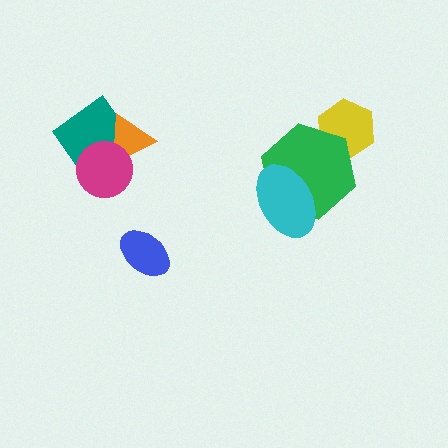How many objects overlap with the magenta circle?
2 objects overlap with the magenta circle.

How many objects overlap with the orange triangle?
2 objects overlap with the orange triangle.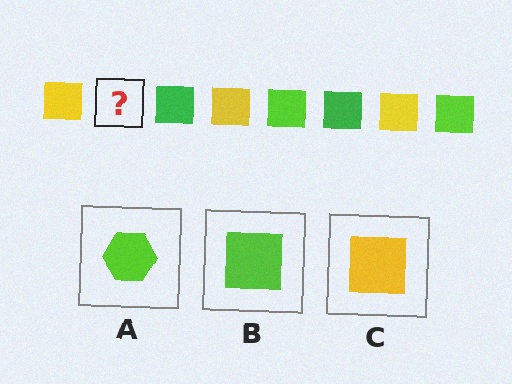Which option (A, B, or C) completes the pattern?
B.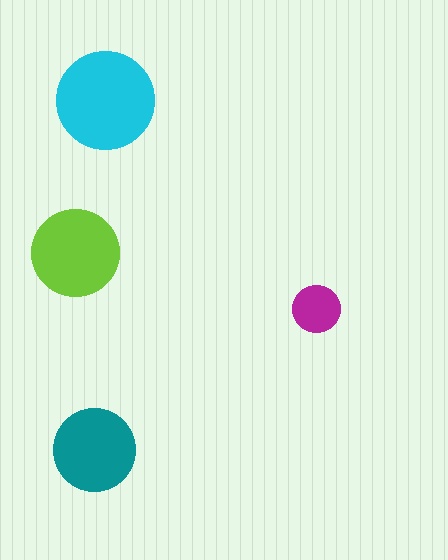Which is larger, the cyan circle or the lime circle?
The cyan one.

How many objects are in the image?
There are 4 objects in the image.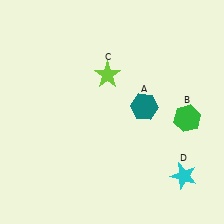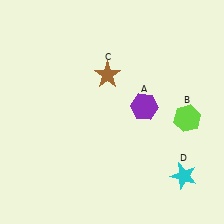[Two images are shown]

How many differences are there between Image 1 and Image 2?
There are 3 differences between the two images.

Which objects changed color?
A changed from teal to purple. B changed from green to lime. C changed from lime to brown.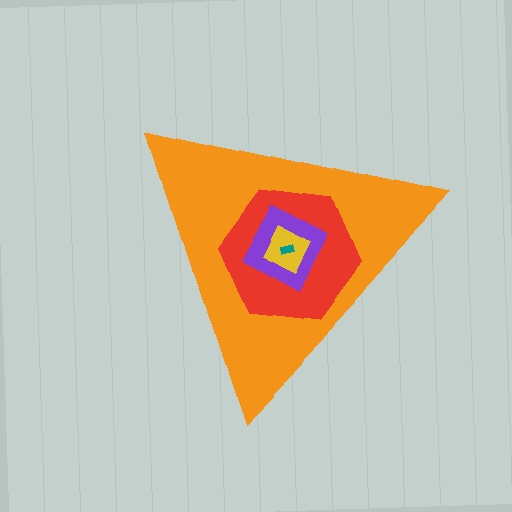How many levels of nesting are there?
5.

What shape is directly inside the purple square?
The yellow diamond.